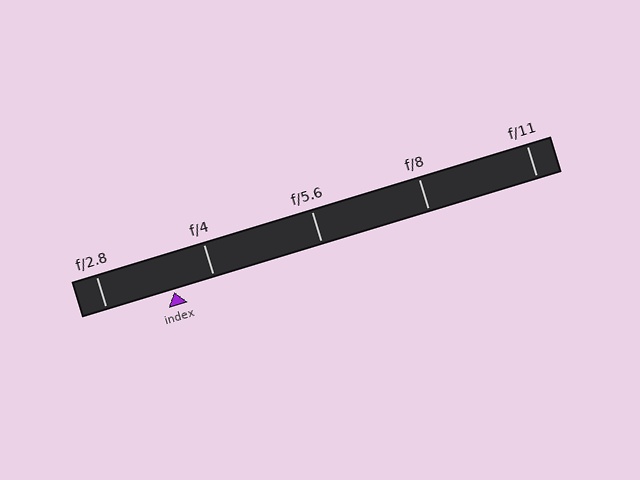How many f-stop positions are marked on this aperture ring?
There are 5 f-stop positions marked.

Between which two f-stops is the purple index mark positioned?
The index mark is between f/2.8 and f/4.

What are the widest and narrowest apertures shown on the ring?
The widest aperture shown is f/2.8 and the narrowest is f/11.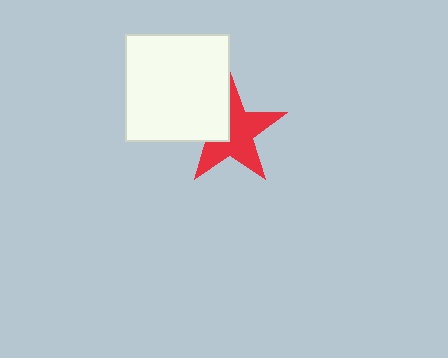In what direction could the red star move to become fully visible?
The red star could move toward the lower-right. That would shift it out from behind the white rectangle entirely.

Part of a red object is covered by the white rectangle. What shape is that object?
It is a star.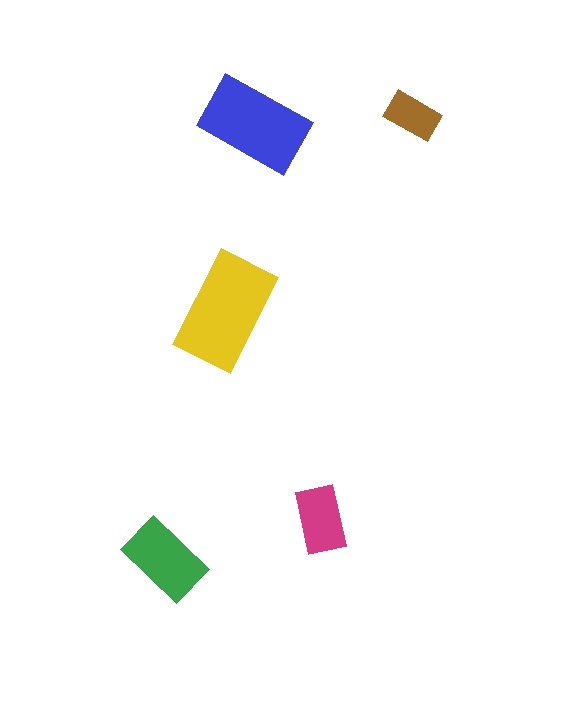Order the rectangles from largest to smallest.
the yellow one, the blue one, the green one, the magenta one, the brown one.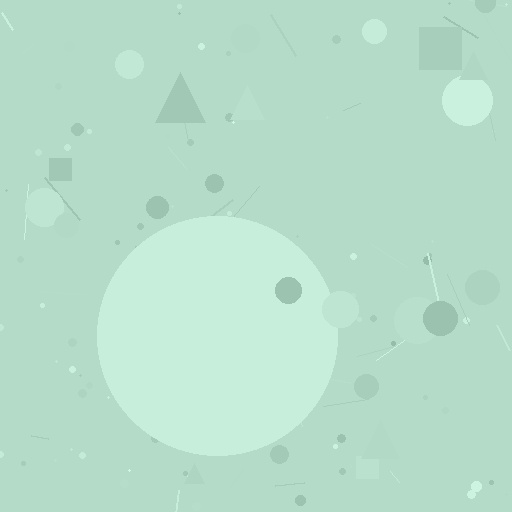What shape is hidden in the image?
A circle is hidden in the image.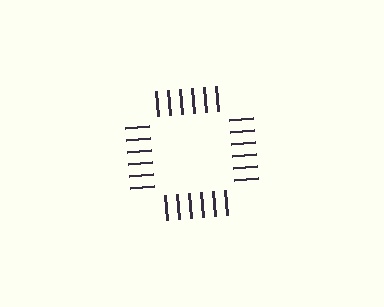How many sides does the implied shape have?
4 sides — the line-ends trace a square.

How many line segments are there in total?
24 — 6 along each of the 4 edges.